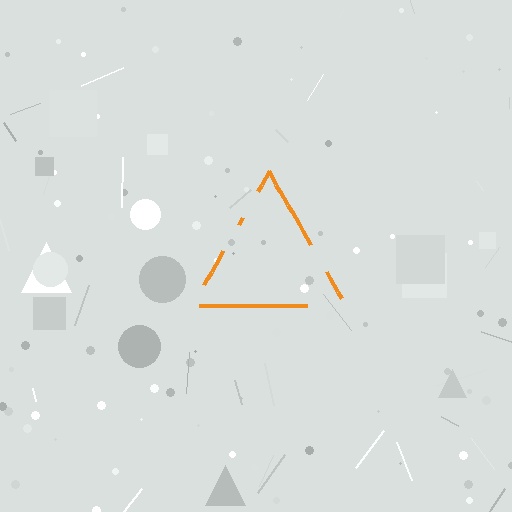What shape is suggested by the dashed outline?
The dashed outline suggests a triangle.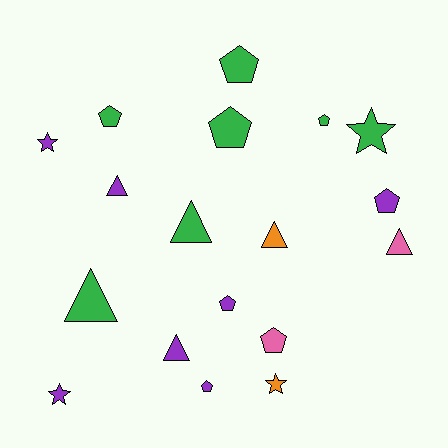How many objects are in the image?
There are 18 objects.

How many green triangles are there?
There are 2 green triangles.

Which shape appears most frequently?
Pentagon, with 8 objects.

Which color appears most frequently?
Green, with 7 objects.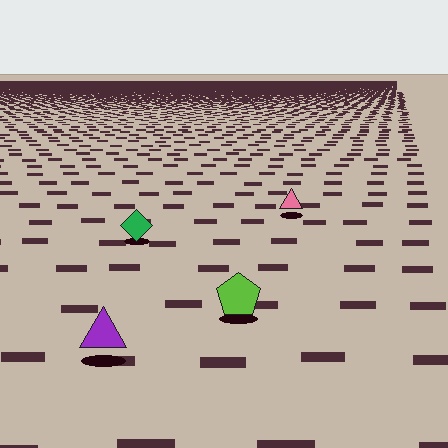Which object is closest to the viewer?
The purple triangle is closest. The texture marks near it are larger and more spread out.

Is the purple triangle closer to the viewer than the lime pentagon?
Yes. The purple triangle is closer — you can tell from the texture gradient: the ground texture is coarser near it.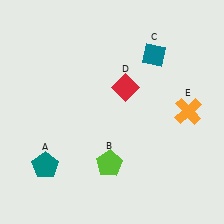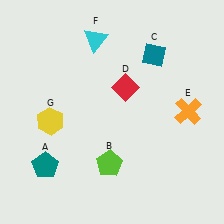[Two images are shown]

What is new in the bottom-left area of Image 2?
A yellow hexagon (G) was added in the bottom-left area of Image 2.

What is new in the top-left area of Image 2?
A cyan triangle (F) was added in the top-left area of Image 2.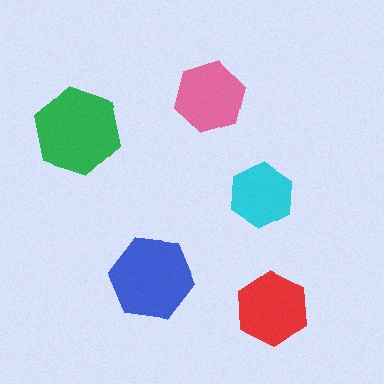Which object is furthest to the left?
The green hexagon is leftmost.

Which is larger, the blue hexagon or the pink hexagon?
The blue one.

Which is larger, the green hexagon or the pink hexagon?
The green one.